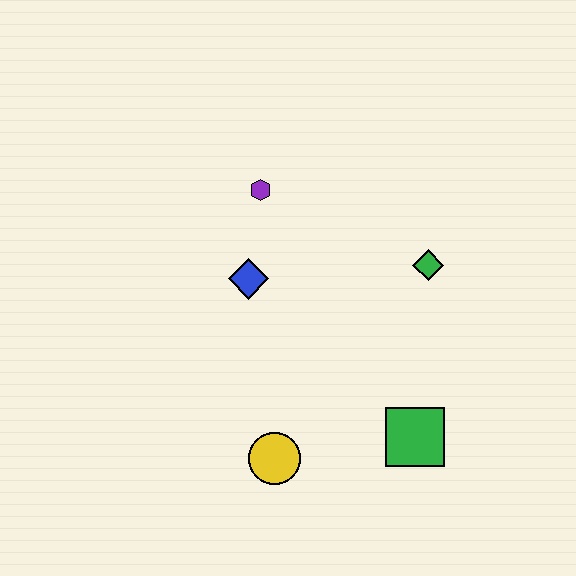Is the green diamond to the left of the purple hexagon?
No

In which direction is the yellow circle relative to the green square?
The yellow circle is to the left of the green square.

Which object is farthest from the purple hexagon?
The green square is farthest from the purple hexagon.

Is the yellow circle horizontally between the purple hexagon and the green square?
Yes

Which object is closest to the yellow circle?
The green square is closest to the yellow circle.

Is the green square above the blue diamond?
No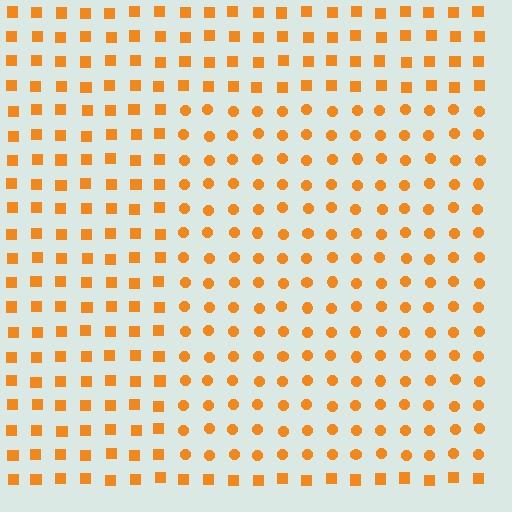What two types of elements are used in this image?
The image uses circles inside the rectangle region and squares outside it.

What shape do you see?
I see a rectangle.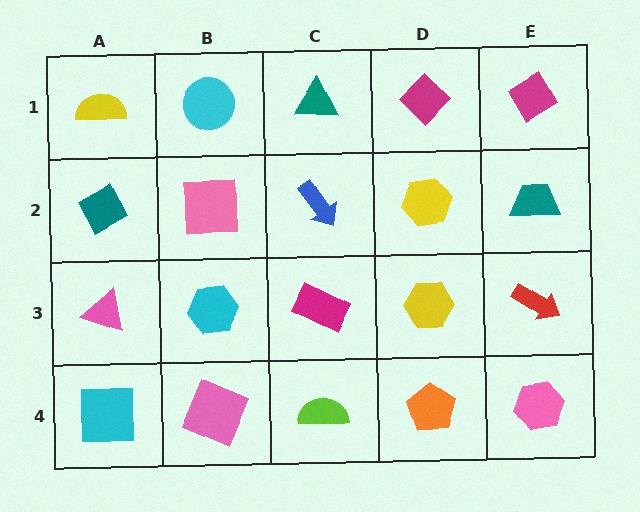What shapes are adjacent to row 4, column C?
A magenta rectangle (row 3, column C), a pink square (row 4, column B), an orange pentagon (row 4, column D).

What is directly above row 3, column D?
A yellow hexagon.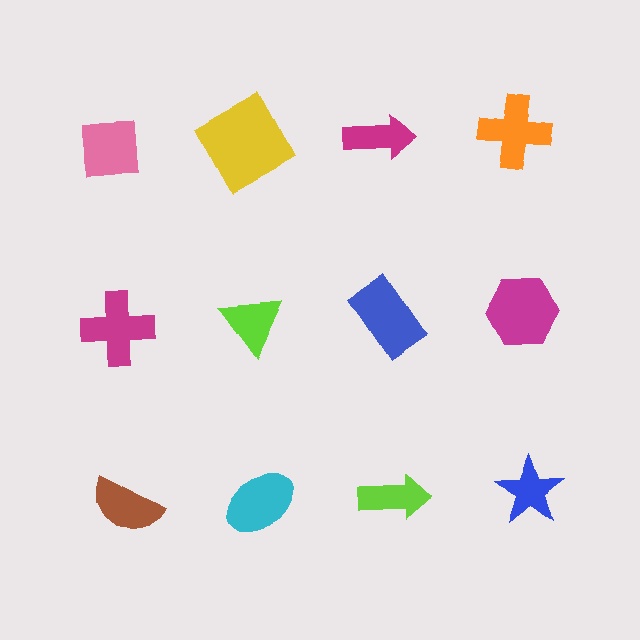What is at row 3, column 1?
A brown semicircle.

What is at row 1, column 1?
A pink square.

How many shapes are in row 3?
4 shapes.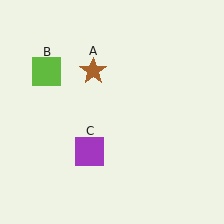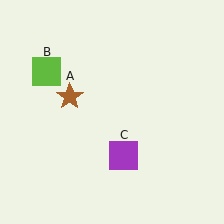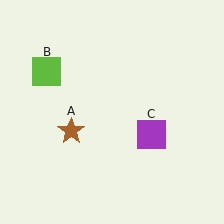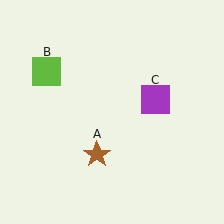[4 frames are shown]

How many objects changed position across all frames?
2 objects changed position: brown star (object A), purple square (object C).